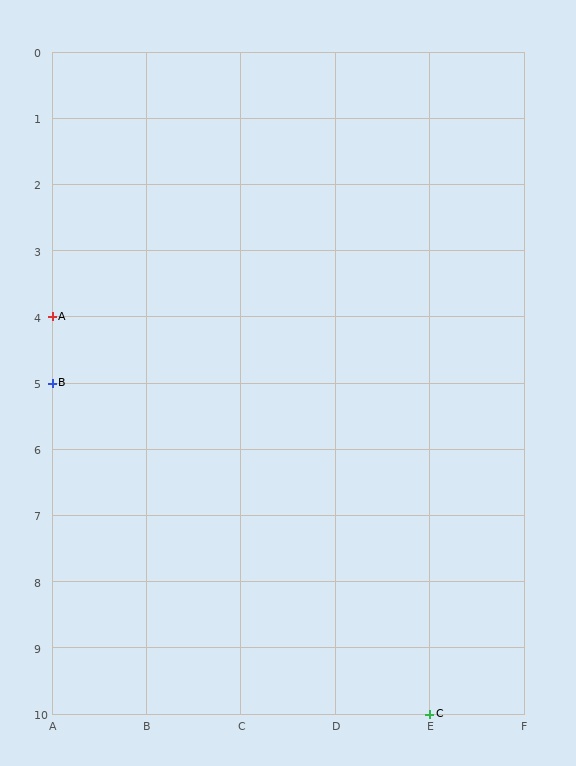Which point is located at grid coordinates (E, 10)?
Point C is at (E, 10).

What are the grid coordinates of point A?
Point A is at grid coordinates (A, 4).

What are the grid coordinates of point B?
Point B is at grid coordinates (A, 5).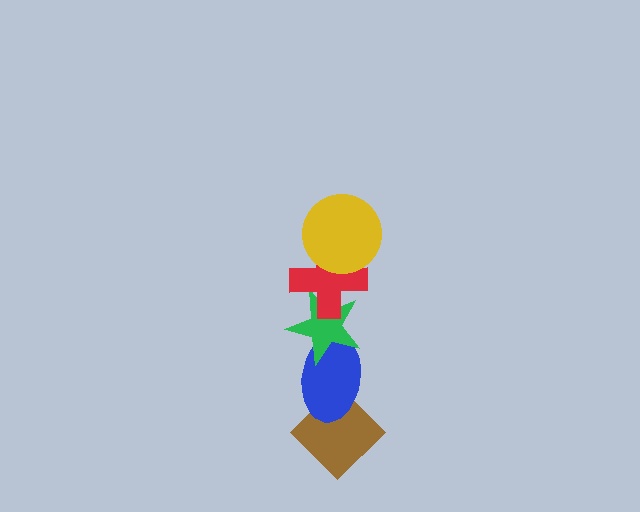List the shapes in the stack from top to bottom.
From top to bottom: the yellow circle, the red cross, the green star, the blue ellipse, the brown diamond.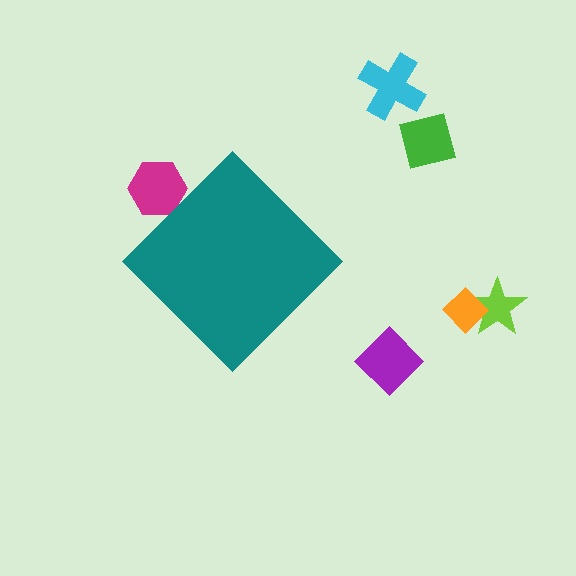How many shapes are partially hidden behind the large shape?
1 shape is partially hidden.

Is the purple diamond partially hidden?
No, the purple diamond is fully visible.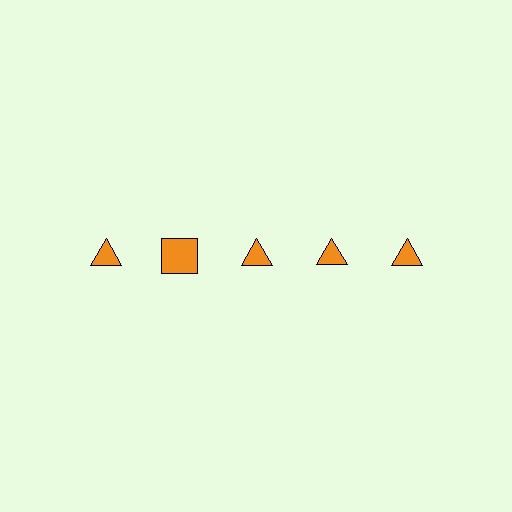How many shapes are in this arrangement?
There are 5 shapes arranged in a grid pattern.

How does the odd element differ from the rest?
It has a different shape: square instead of triangle.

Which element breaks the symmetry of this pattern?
The orange square in the top row, second from left column breaks the symmetry. All other shapes are orange triangles.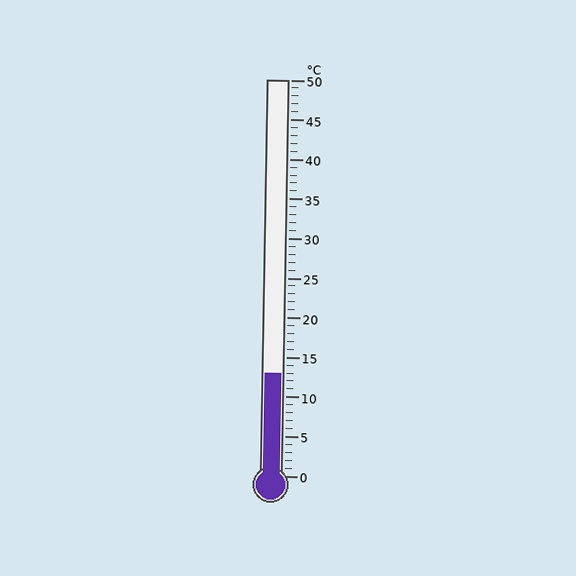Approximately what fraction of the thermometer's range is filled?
The thermometer is filled to approximately 25% of its range.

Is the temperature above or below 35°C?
The temperature is below 35°C.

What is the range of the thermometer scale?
The thermometer scale ranges from 0°C to 50°C.